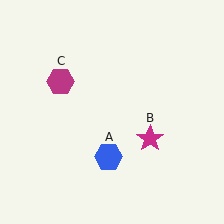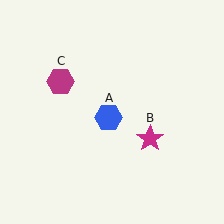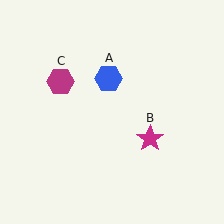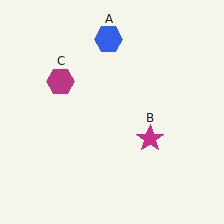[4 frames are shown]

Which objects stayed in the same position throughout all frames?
Magenta star (object B) and magenta hexagon (object C) remained stationary.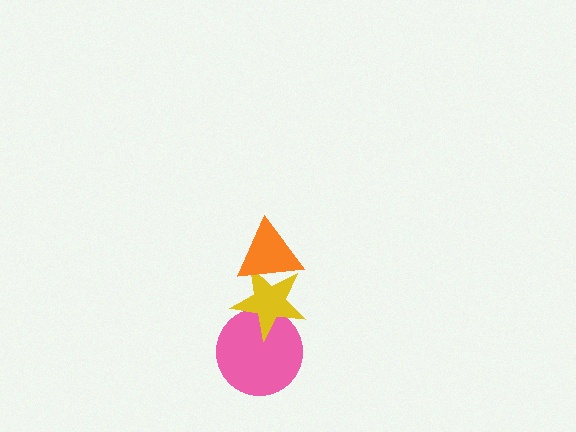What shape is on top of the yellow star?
The orange triangle is on top of the yellow star.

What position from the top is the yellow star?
The yellow star is 2nd from the top.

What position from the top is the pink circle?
The pink circle is 3rd from the top.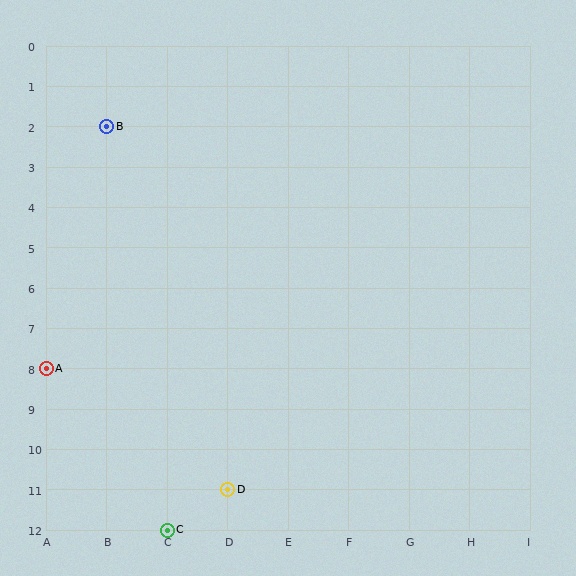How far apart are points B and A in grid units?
Points B and A are 1 column and 6 rows apart (about 6.1 grid units diagonally).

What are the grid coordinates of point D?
Point D is at grid coordinates (D, 11).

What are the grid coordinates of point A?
Point A is at grid coordinates (A, 8).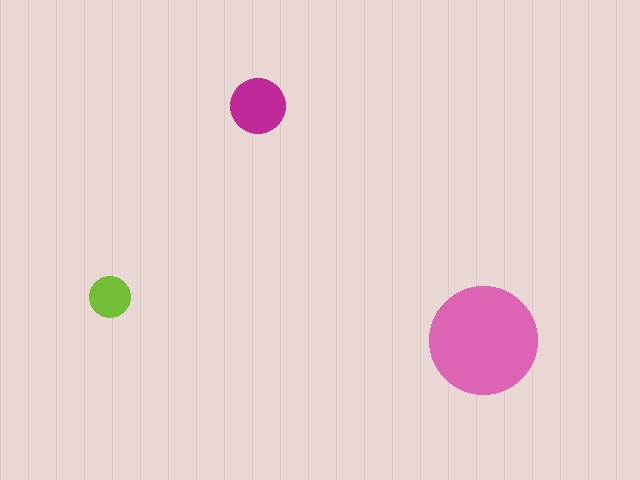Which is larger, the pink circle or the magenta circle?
The pink one.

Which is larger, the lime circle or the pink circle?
The pink one.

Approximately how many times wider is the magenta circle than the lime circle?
About 1.5 times wider.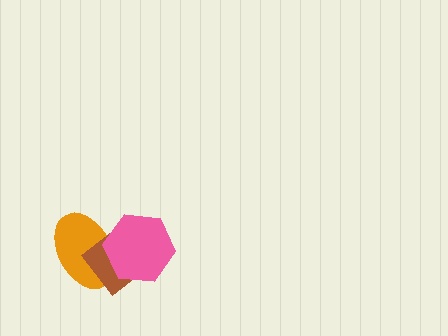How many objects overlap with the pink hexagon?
2 objects overlap with the pink hexagon.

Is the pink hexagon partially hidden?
No, no other shape covers it.